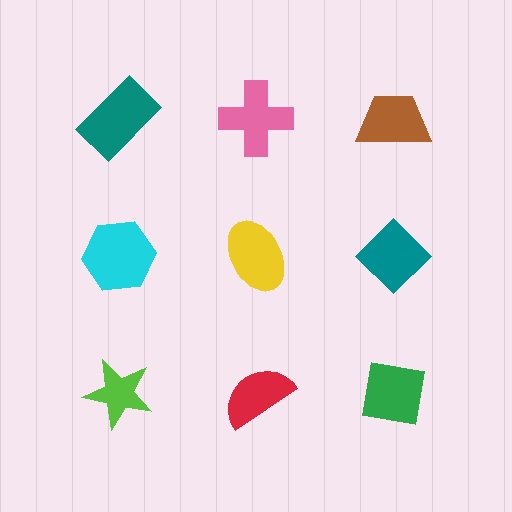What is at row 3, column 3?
A green square.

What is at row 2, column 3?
A teal diamond.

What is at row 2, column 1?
A cyan hexagon.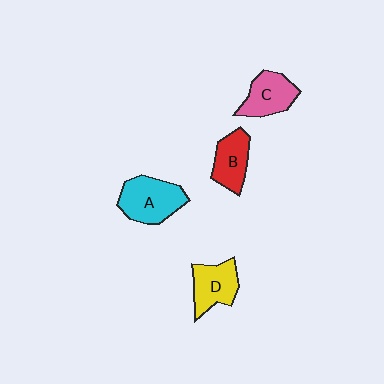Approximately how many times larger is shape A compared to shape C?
Approximately 1.3 times.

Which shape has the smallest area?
Shape B (red).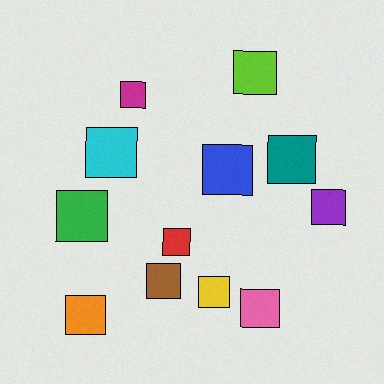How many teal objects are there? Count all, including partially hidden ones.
There is 1 teal object.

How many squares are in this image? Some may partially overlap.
There are 12 squares.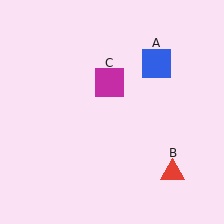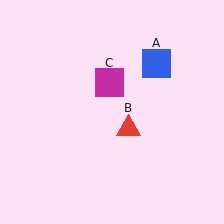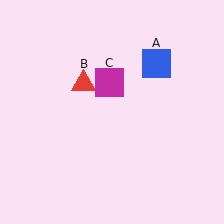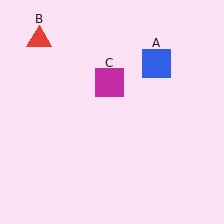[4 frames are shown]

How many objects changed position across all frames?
1 object changed position: red triangle (object B).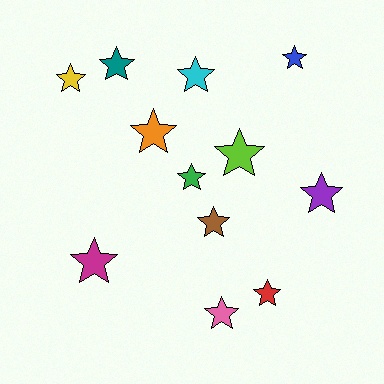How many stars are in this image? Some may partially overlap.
There are 12 stars.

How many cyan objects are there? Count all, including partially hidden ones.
There is 1 cyan object.